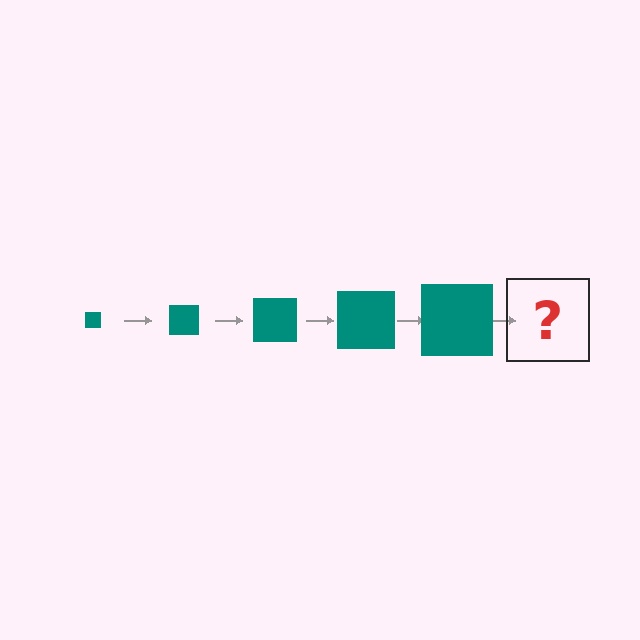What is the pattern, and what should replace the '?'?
The pattern is that the square gets progressively larger each step. The '?' should be a teal square, larger than the previous one.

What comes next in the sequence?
The next element should be a teal square, larger than the previous one.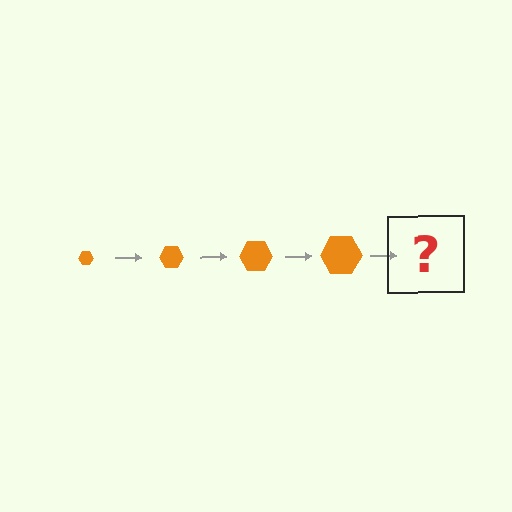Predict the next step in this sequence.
The next step is an orange hexagon, larger than the previous one.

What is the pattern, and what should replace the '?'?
The pattern is that the hexagon gets progressively larger each step. The '?' should be an orange hexagon, larger than the previous one.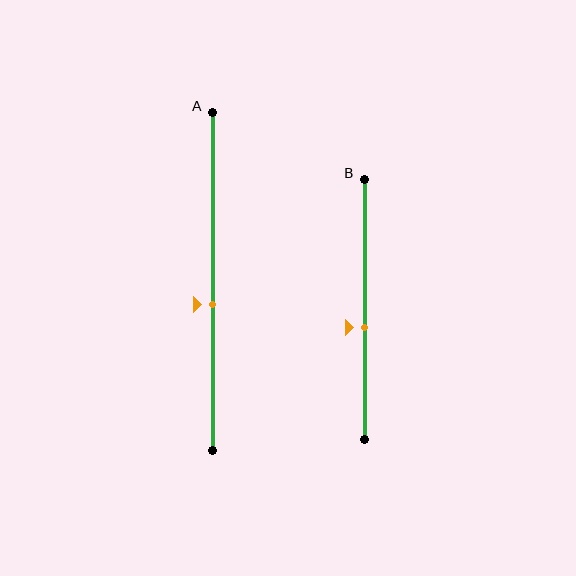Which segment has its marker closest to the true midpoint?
Segment A has its marker closest to the true midpoint.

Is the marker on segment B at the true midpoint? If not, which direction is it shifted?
No, the marker on segment B is shifted downward by about 7% of the segment length.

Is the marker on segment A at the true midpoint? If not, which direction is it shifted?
No, the marker on segment A is shifted downward by about 7% of the segment length.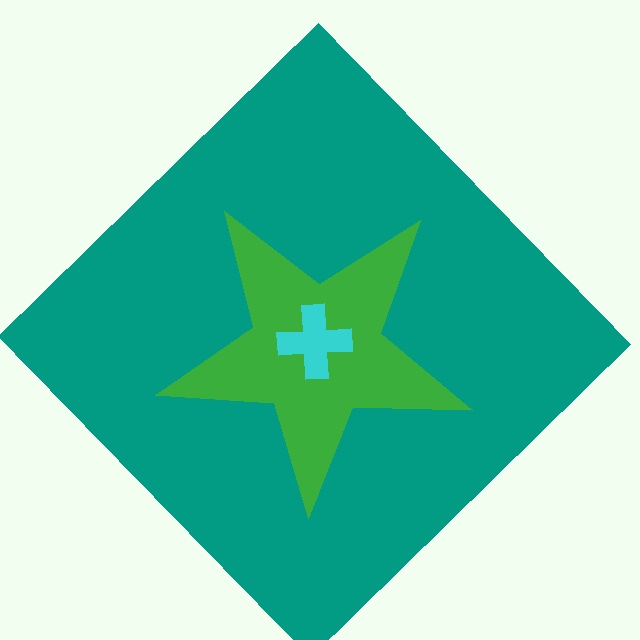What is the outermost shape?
The teal diamond.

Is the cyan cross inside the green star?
Yes.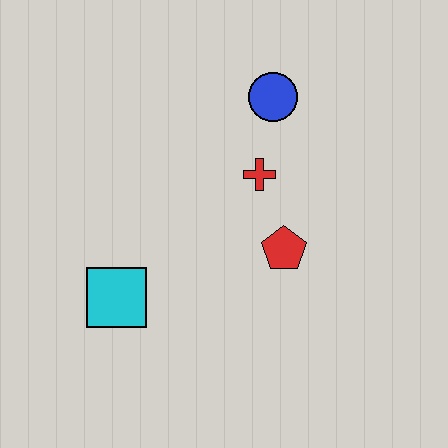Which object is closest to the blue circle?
The red cross is closest to the blue circle.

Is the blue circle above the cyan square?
Yes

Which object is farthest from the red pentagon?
The cyan square is farthest from the red pentagon.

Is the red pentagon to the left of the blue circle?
No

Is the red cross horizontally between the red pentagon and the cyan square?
Yes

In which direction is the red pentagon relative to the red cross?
The red pentagon is below the red cross.